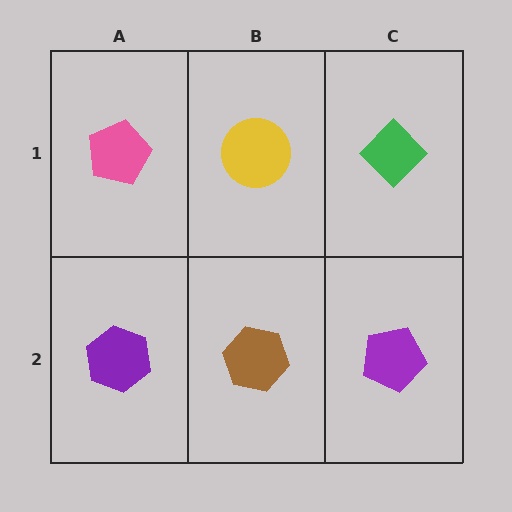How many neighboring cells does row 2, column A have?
2.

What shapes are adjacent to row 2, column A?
A pink pentagon (row 1, column A), a brown hexagon (row 2, column B).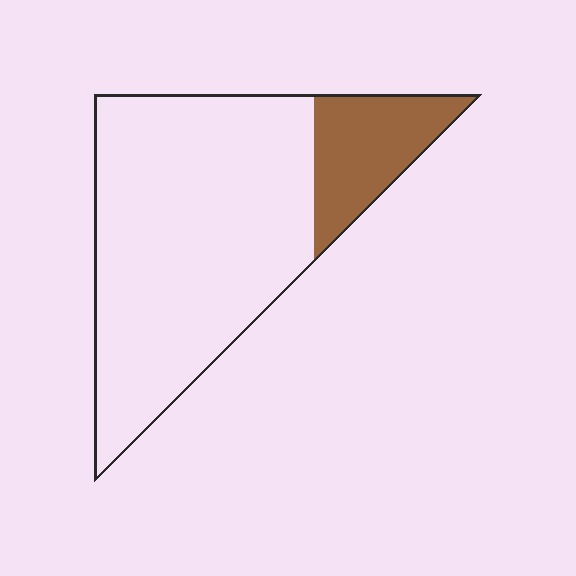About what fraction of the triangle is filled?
About one fifth (1/5).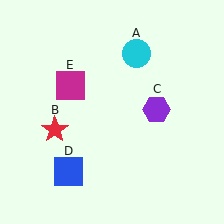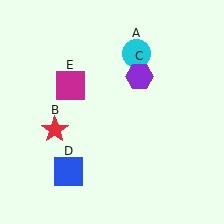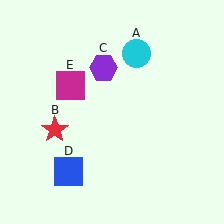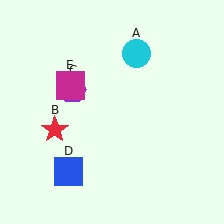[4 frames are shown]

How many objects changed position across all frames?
1 object changed position: purple hexagon (object C).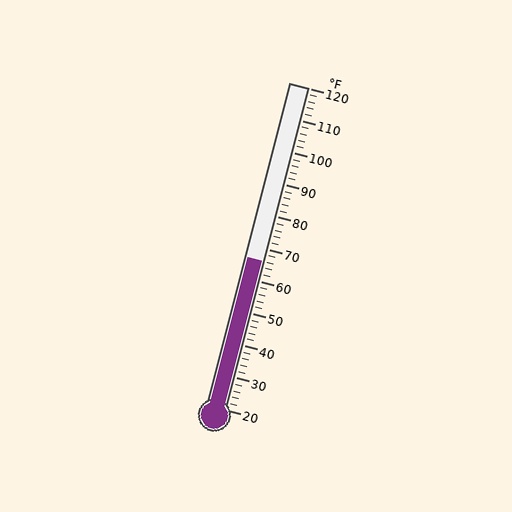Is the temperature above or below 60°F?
The temperature is above 60°F.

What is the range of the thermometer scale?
The thermometer scale ranges from 20°F to 120°F.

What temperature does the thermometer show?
The thermometer shows approximately 66°F.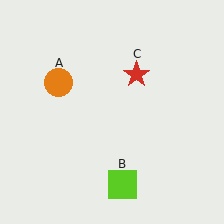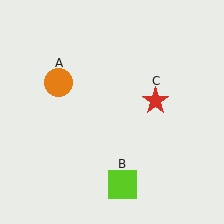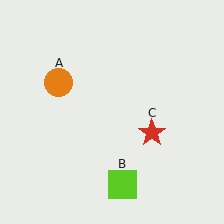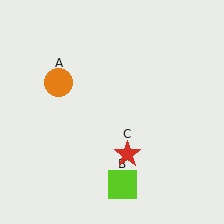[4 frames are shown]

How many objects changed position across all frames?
1 object changed position: red star (object C).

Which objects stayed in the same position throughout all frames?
Orange circle (object A) and lime square (object B) remained stationary.